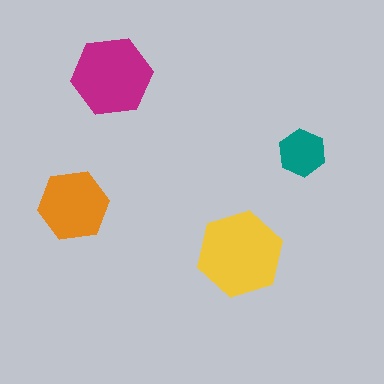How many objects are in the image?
There are 4 objects in the image.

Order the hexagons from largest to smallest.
the yellow one, the magenta one, the orange one, the teal one.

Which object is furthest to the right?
The teal hexagon is rightmost.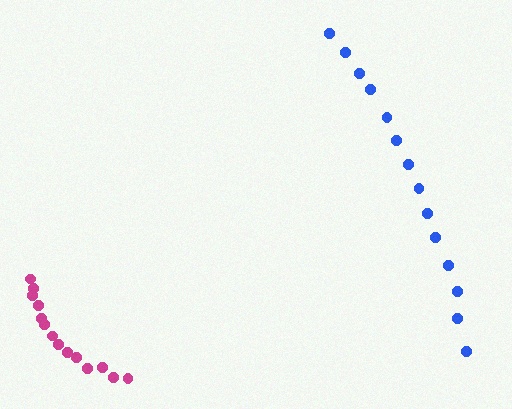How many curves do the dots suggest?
There are 2 distinct paths.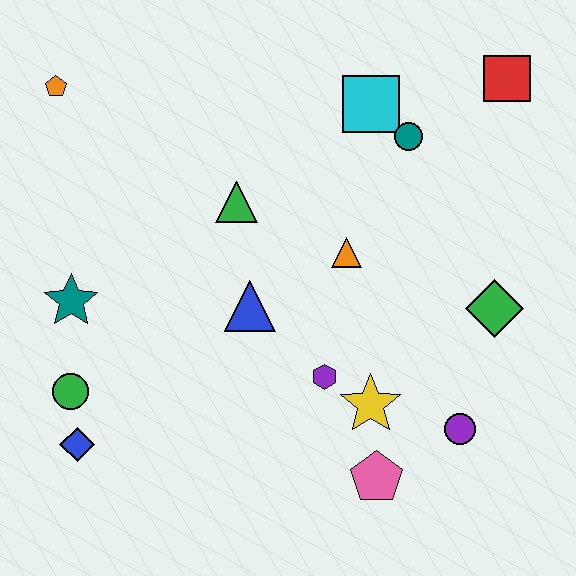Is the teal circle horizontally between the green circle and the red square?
Yes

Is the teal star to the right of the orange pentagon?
Yes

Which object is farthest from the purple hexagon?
The orange pentagon is farthest from the purple hexagon.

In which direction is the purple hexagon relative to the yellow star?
The purple hexagon is to the left of the yellow star.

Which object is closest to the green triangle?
The blue triangle is closest to the green triangle.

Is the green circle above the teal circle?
No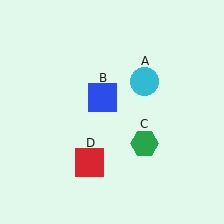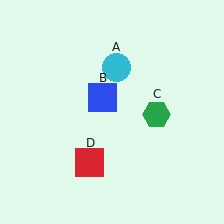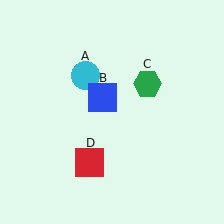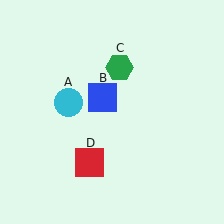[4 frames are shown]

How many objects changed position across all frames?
2 objects changed position: cyan circle (object A), green hexagon (object C).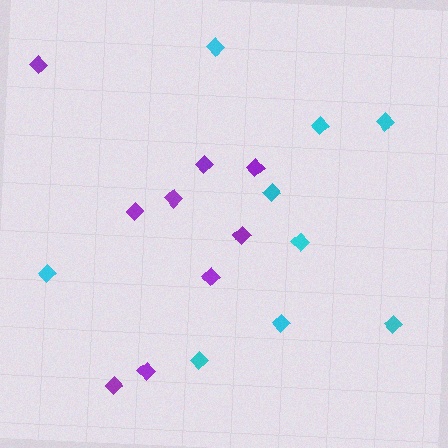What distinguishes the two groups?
There are 2 groups: one group of cyan diamonds (9) and one group of purple diamonds (9).